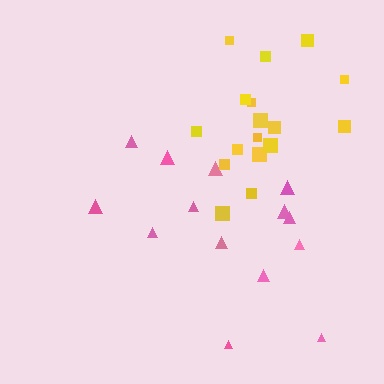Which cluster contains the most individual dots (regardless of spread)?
Yellow (17).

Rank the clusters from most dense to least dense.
yellow, pink.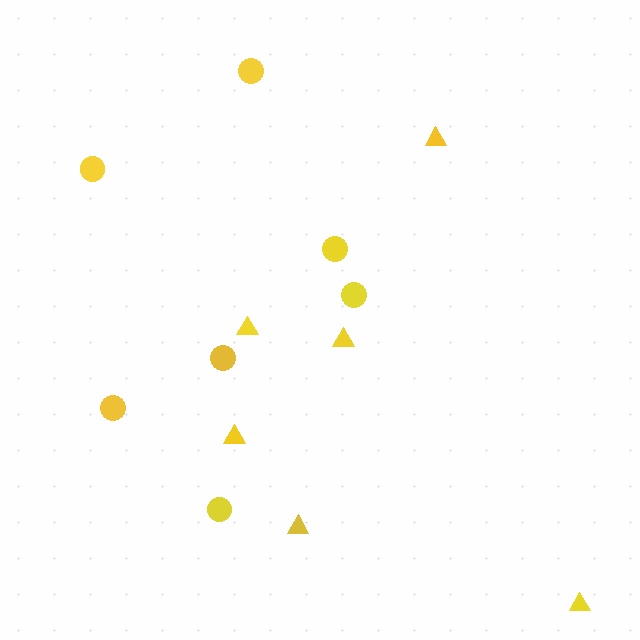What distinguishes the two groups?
There are 2 groups: one group of circles (7) and one group of triangles (6).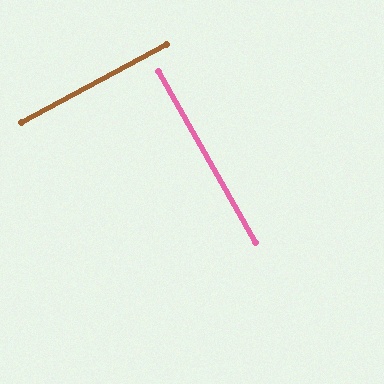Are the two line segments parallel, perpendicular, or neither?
Perpendicular — they meet at approximately 89°.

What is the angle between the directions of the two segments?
Approximately 89 degrees.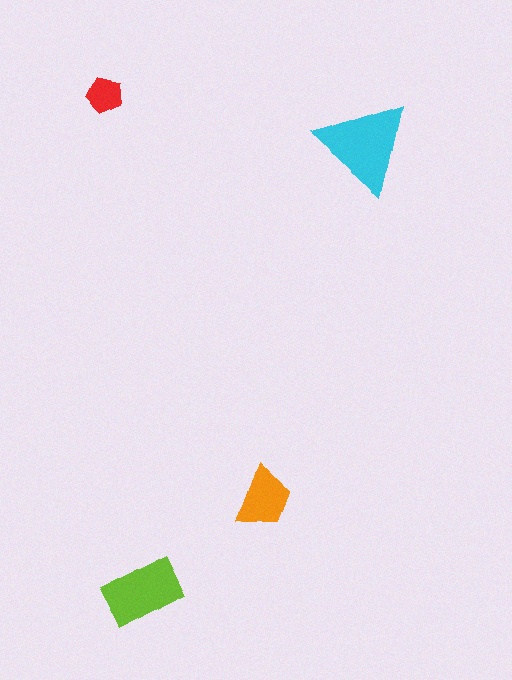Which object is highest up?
The red pentagon is topmost.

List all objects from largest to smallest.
The cyan triangle, the lime rectangle, the orange trapezoid, the red pentagon.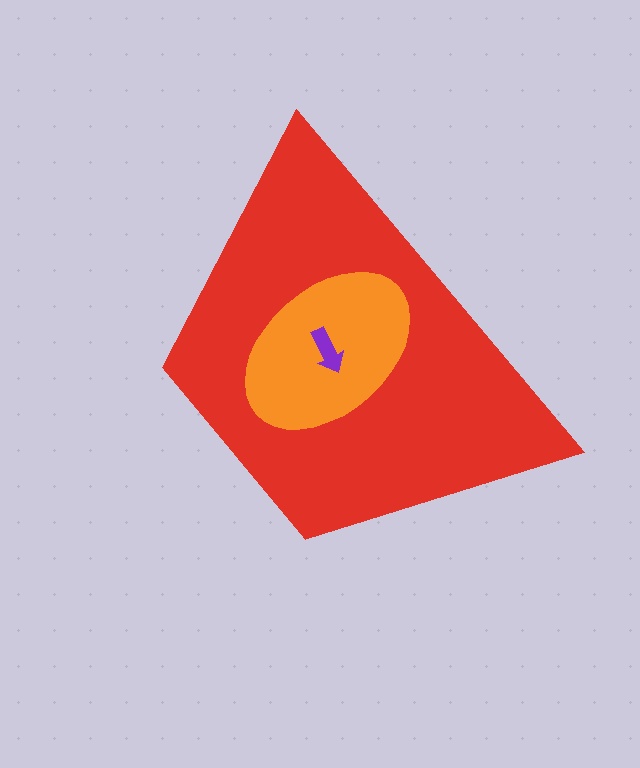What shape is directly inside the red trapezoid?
The orange ellipse.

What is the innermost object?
The purple arrow.